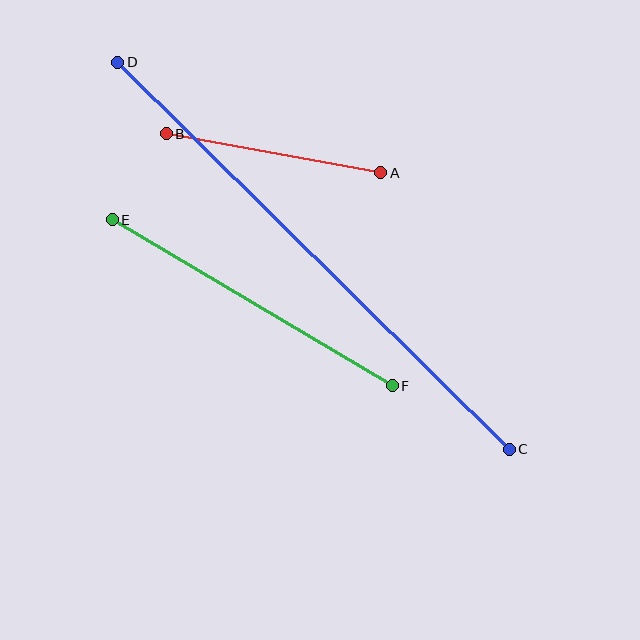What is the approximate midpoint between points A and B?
The midpoint is at approximately (273, 153) pixels.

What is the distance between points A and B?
The distance is approximately 218 pixels.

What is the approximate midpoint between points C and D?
The midpoint is at approximately (314, 256) pixels.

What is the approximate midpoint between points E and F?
The midpoint is at approximately (252, 303) pixels.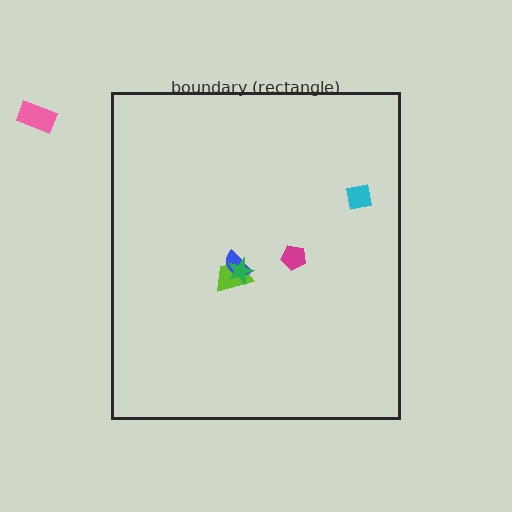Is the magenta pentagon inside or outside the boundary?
Inside.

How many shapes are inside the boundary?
5 inside, 1 outside.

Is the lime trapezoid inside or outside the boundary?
Inside.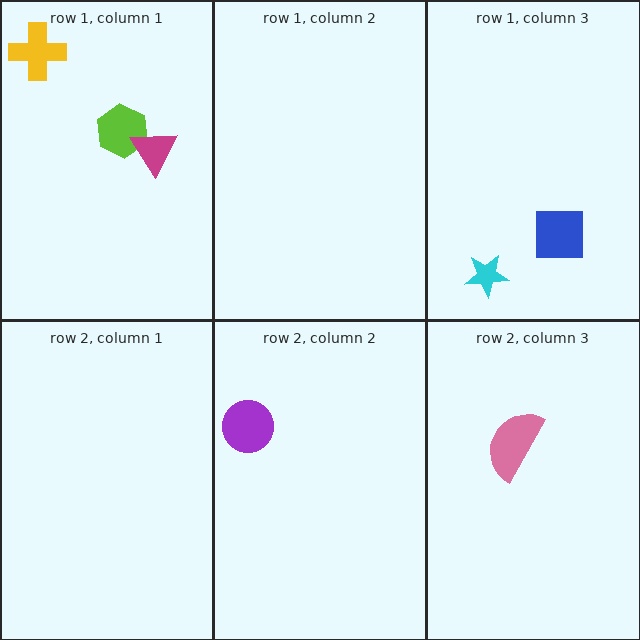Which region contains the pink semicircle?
The row 2, column 3 region.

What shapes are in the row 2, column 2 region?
The purple circle.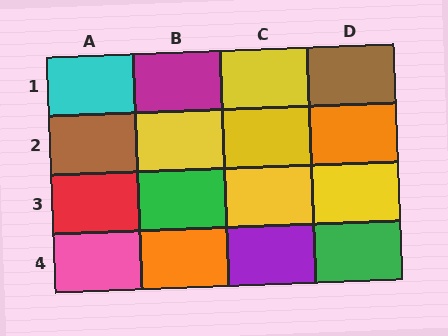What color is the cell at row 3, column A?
Red.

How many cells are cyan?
1 cell is cyan.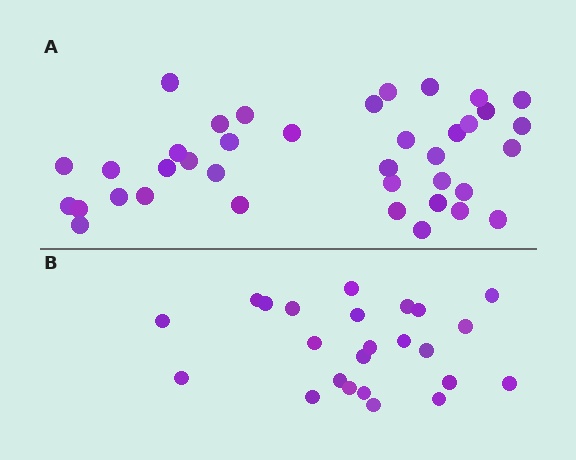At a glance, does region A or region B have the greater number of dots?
Region A (the top region) has more dots.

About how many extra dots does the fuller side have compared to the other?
Region A has approximately 15 more dots than region B.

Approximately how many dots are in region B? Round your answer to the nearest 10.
About 20 dots. (The exact count is 24, which rounds to 20.)